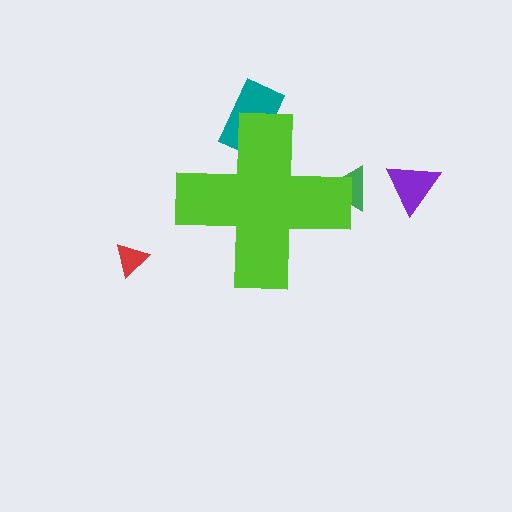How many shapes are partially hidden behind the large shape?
2 shapes are partially hidden.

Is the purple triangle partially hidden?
No, the purple triangle is fully visible.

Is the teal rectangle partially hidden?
Yes, the teal rectangle is partially hidden behind the lime cross.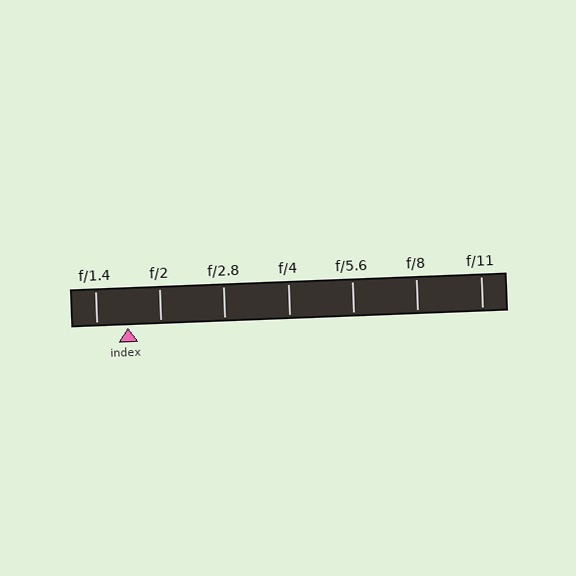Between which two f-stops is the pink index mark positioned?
The index mark is between f/1.4 and f/2.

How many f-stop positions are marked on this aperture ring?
There are 7 f-stop positions marked.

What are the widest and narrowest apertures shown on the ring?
The widest aperture shown is f/1.4 and the narrowest is f/11.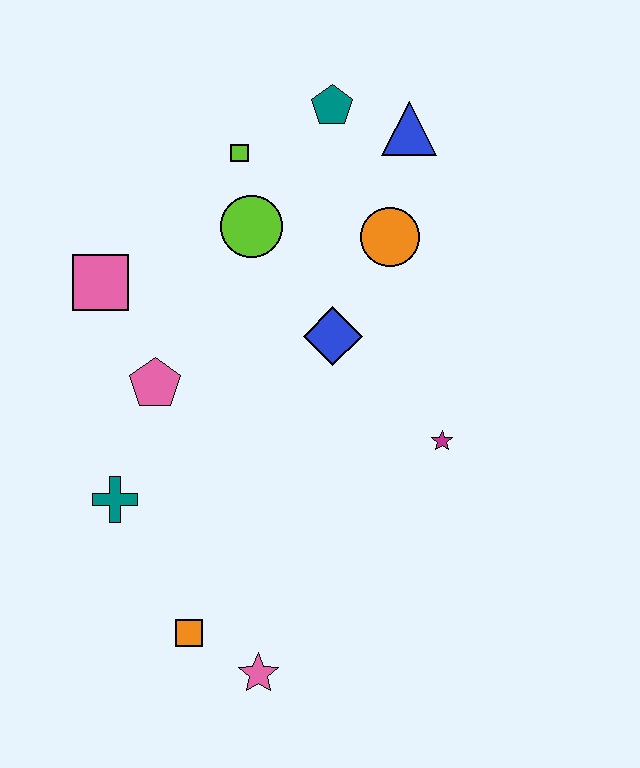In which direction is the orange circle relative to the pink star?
The orange circle is above the pink star.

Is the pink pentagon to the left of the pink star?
Yes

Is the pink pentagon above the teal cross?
Yes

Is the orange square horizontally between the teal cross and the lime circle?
Yes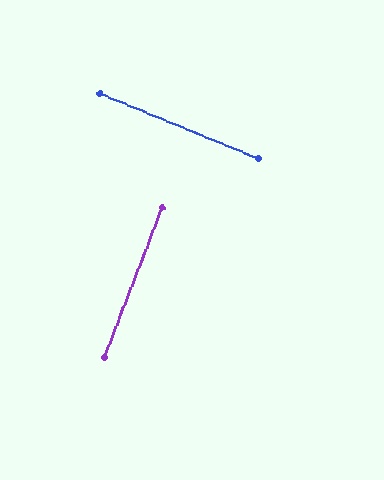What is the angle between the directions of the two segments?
Approximately 89 degrees.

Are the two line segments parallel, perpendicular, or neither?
Perpendicular — they meet at approximately 89°.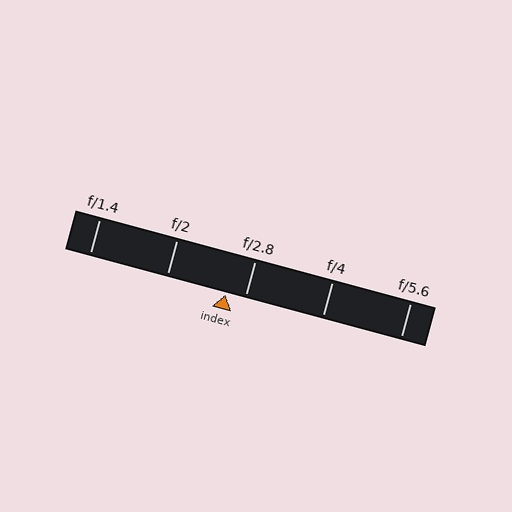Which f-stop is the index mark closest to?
The index mark is closest to f/2.8.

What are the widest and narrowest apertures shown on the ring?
The widest aperture shown is f/1.4 and the narrowest is f/5.6.